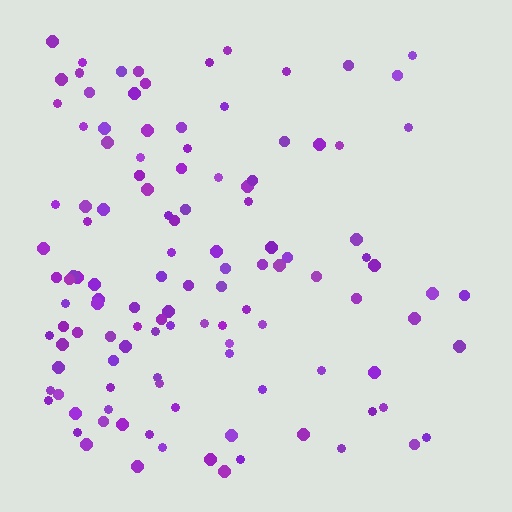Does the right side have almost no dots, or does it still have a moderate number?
Still a moderate number, just noticeably fewer than the left.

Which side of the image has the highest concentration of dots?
The left.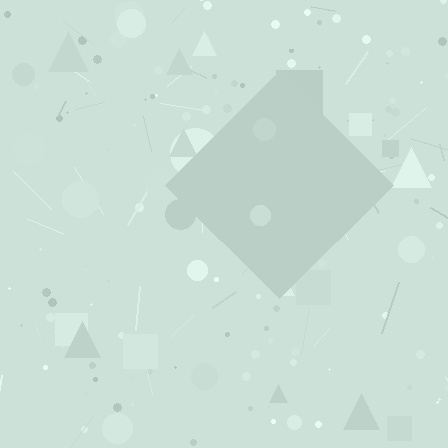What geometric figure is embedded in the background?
A diamond is embedded in the background.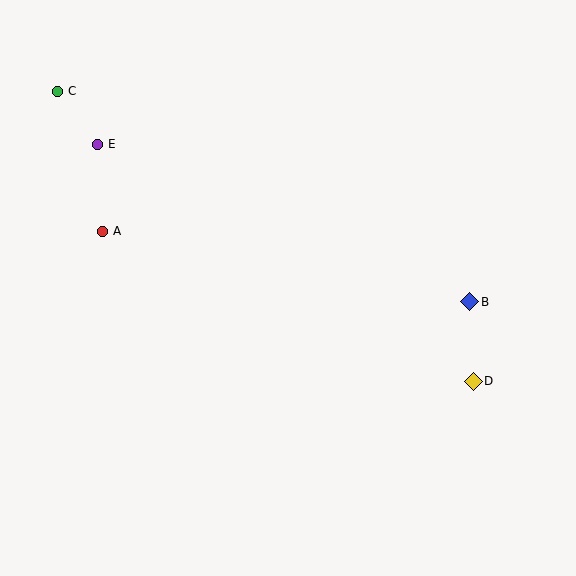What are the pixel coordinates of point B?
Point B is at (470, 302).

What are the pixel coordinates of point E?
Point E is at (97, 144).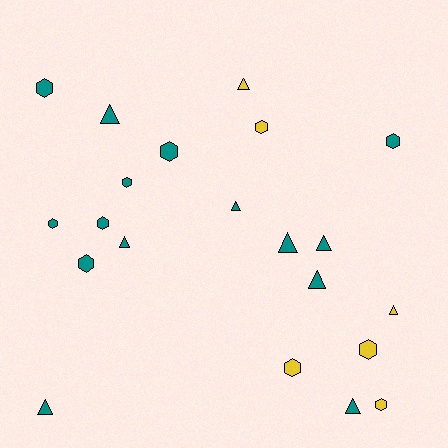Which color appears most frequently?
Teal, with 15 objects.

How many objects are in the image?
There are 21 objects.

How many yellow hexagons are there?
There are 4 yellow hexagons.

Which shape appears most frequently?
Hexagon, with 11 objects.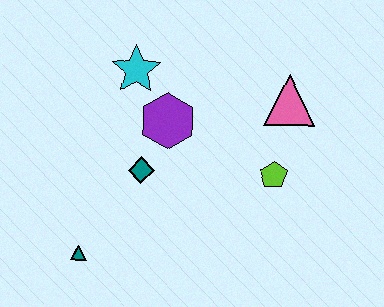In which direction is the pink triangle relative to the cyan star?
The pink triangle is to the right of the cyan star.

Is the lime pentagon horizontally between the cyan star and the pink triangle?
Yes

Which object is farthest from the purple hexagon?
The teal triangle is farthest from the purple hexagon.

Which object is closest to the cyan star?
The purple hexagon is closest to the cyan star.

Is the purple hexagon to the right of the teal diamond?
Yes